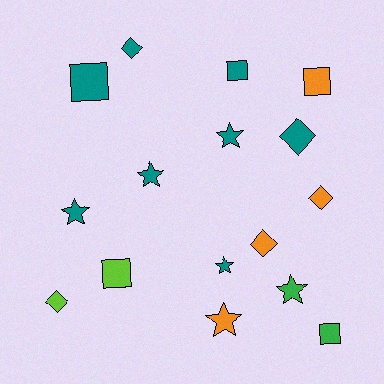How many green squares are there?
There is 1 green square.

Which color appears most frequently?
Teal, with 8 objects.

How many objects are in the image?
There are 16 objects.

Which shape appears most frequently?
Star, with 6 objects.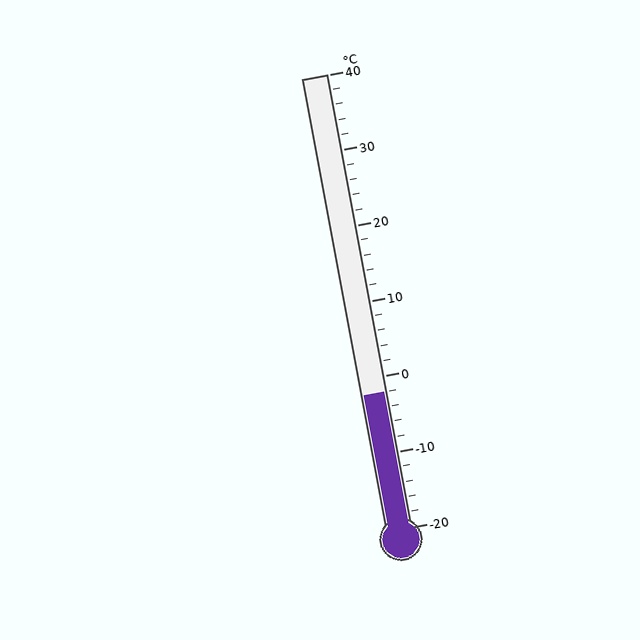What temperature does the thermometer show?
The thermometer shows approximately -2°C.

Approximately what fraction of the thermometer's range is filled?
The thermometer is filled to approximately 30% of its range.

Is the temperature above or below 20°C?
The temperature is below 20°C.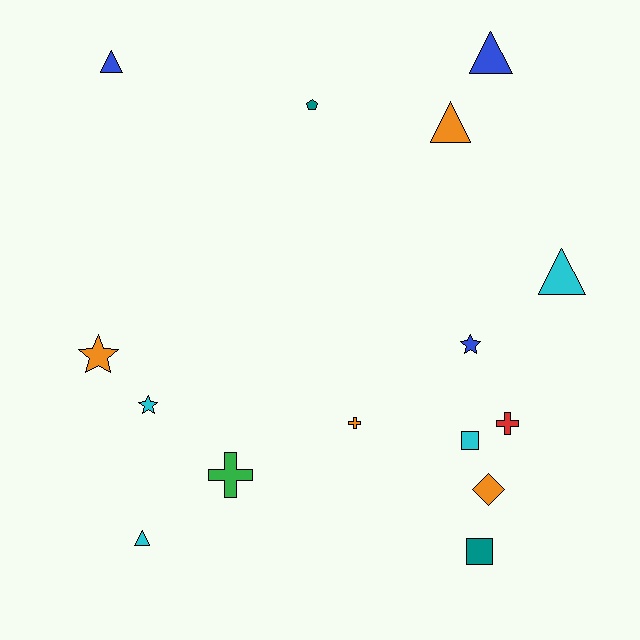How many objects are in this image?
There are 15 objects.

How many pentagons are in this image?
There is 1 pentagon.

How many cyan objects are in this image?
There are 4 cyan objects.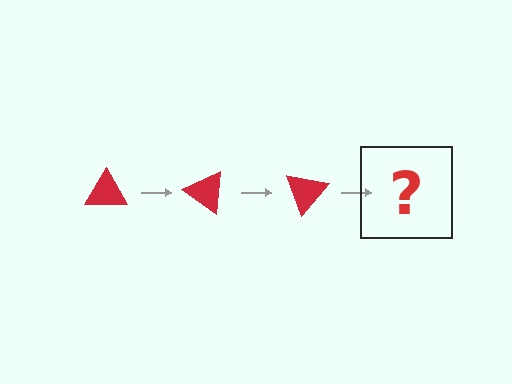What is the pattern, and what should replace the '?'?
The pattern is that the triangle rotates 35 degrees each step. The '?' should be a red triangle rotated 105 degrees.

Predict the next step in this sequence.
The next step is a red triangle rotated 105 degrees.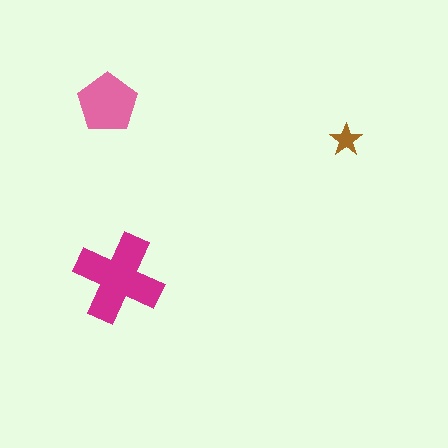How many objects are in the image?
There are 3 objects in the image.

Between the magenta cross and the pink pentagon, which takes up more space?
The magenta cross.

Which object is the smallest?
The brown star.